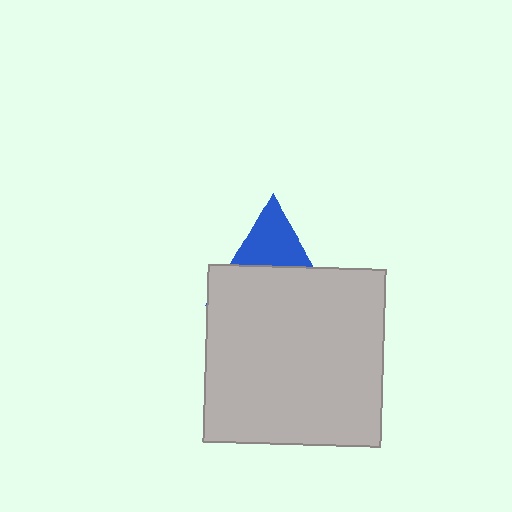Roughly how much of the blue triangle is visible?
A small part of it is visible (roughly 40%).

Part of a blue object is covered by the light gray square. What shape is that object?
It is a triangle.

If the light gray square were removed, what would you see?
You would see the complete blue triangle.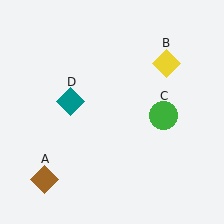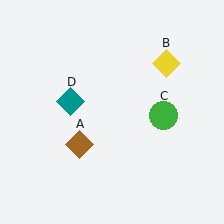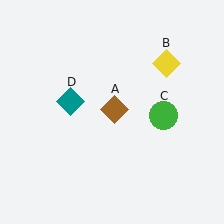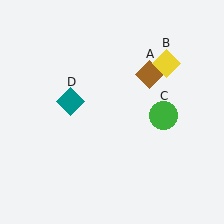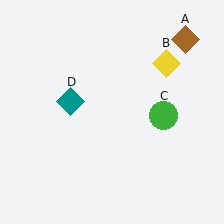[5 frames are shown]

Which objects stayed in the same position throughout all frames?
Yellow diamond (object B) and green circle (object C) and teal diamond (object D) remained stationary.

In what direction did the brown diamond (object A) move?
The brown diamond (object A) moved up and to the right.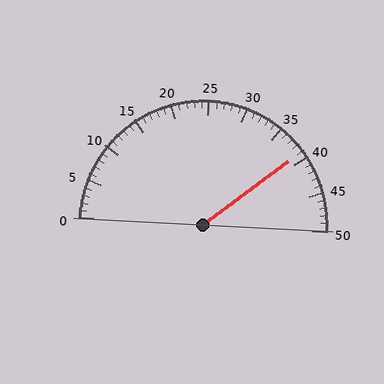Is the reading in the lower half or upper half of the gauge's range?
The reading is in the upper half of the range (0 to 50).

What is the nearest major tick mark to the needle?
The nearest major tick mark is 40.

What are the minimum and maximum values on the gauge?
The gauge ranges from 0 to 50.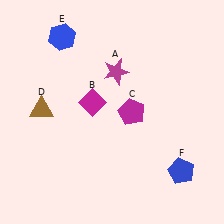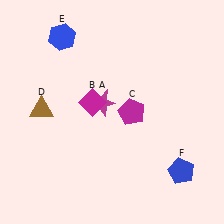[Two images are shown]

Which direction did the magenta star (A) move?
The magenta star (A) moved down.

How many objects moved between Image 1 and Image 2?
1 object moved between the two images.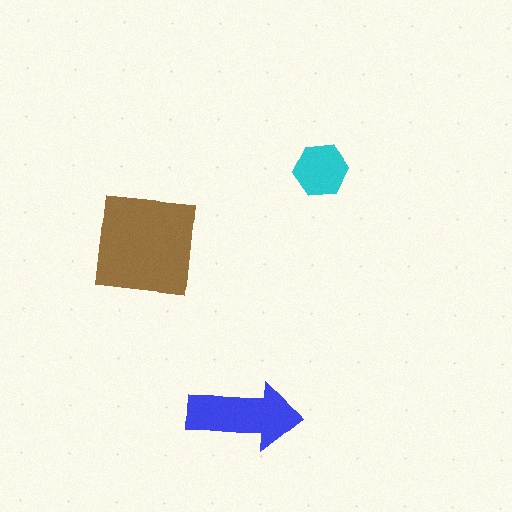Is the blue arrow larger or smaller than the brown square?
Smaller.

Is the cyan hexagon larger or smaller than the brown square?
Smaller.